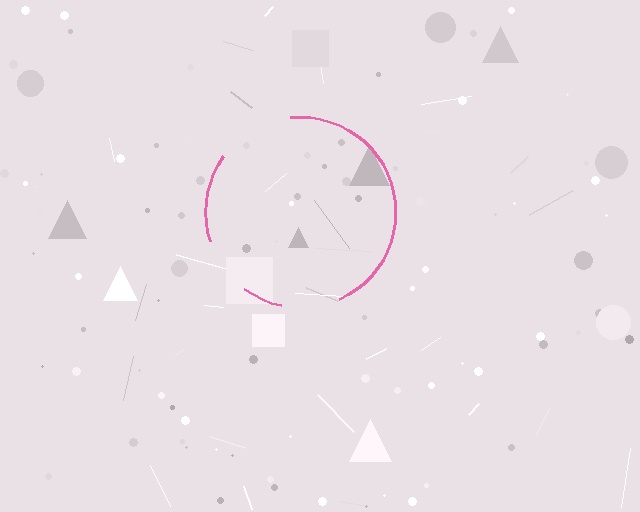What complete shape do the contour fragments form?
The contour fragments form a circle.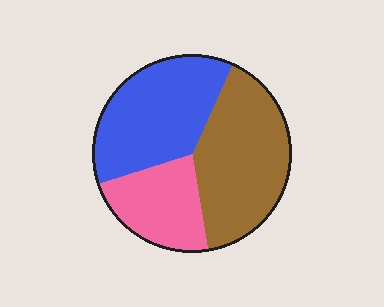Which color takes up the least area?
Pink, at roughly 25%.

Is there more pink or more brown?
Brown.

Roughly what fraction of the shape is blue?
Blue takes up between a third and a half of the shape.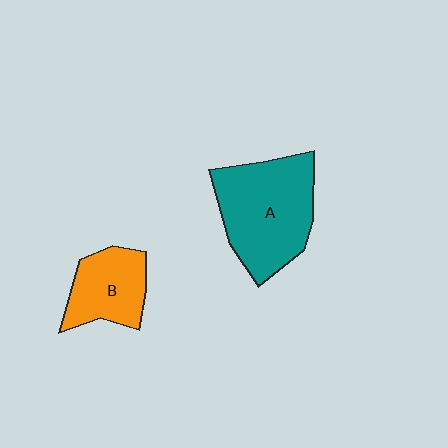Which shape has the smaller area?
Shape B (orange).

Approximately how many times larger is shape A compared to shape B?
Approximately 1.7 times.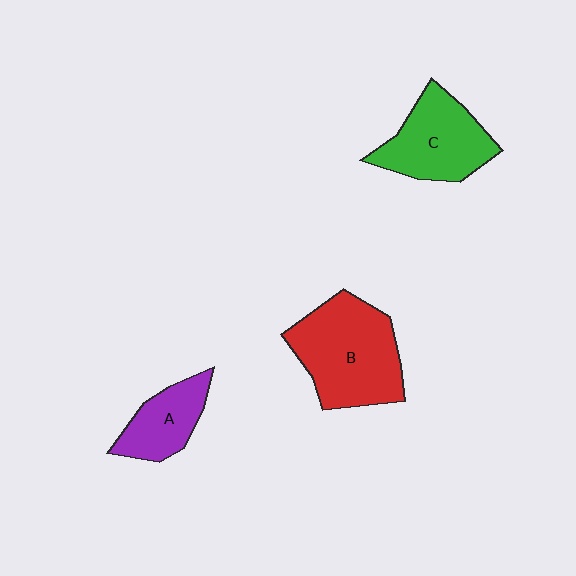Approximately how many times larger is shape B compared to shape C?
Approximately 1.3 times.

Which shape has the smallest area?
Shape A (purple).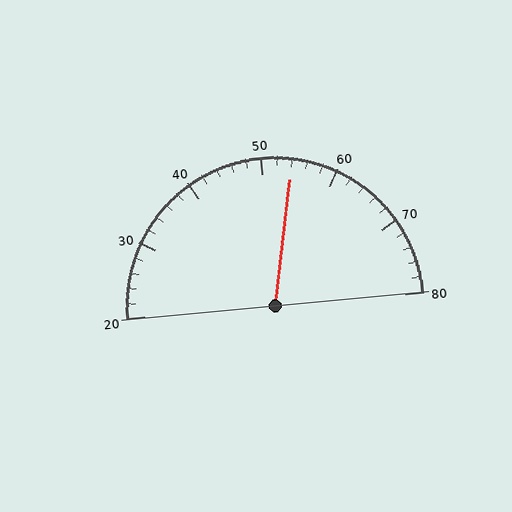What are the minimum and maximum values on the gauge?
The gauge ranges from 20 to 80.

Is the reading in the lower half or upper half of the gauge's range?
The reading is in the upper half of the range (20 to 80).